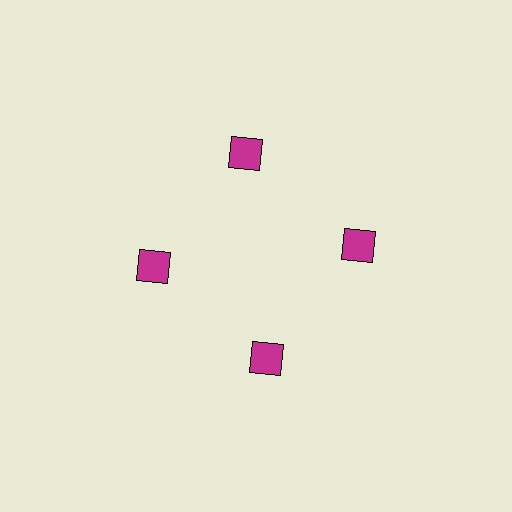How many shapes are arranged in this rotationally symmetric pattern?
There are 4 shapes, arranged in 4 groups of 1.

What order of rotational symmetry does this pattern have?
This pattern has 4-fold rotational symmetry.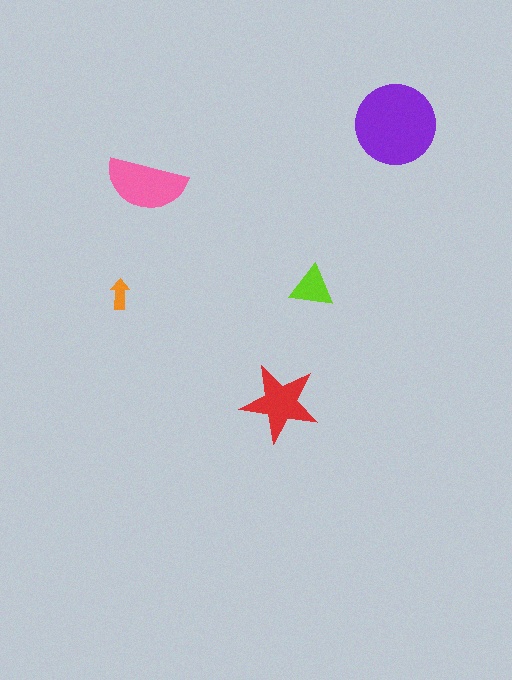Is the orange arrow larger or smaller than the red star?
Smaller.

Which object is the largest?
The purple circle.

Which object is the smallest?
The orange arrow.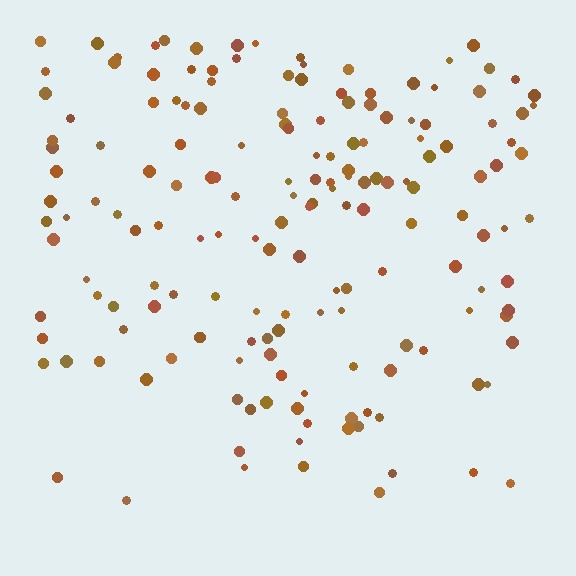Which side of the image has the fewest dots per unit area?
The bottom.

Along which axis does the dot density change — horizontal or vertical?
Vertical.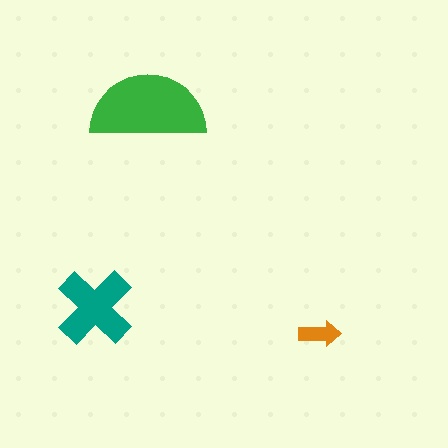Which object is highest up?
The green semicircle is topmost.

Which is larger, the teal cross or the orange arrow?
The teal cross.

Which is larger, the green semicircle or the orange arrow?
The green semicircle.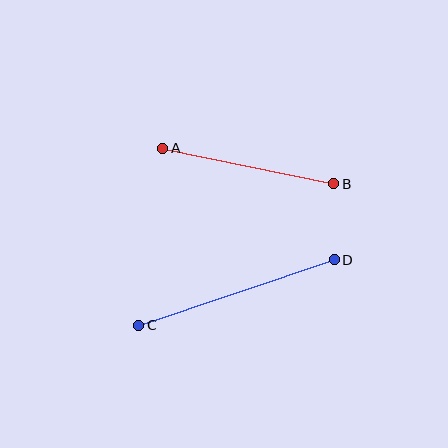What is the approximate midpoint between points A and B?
The midpoint is at approximately (248, 166) pixels.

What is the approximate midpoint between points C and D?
The midpoint is at approximately (237, 293) pixels.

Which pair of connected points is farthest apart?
Points C and D are farthest apart.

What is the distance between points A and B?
The distance is approximately 175 pixels.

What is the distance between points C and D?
The distance is approximately 206 pixels.